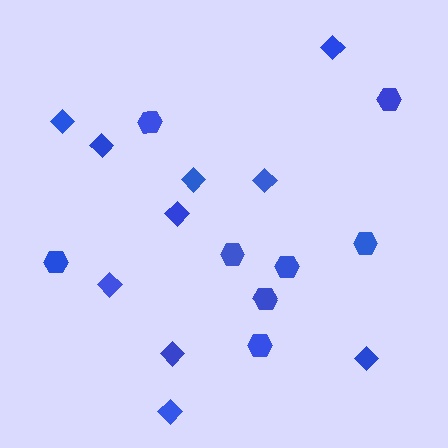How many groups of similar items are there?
There are 2 groups: one group of hexagons (8) and one group of diamonds (10).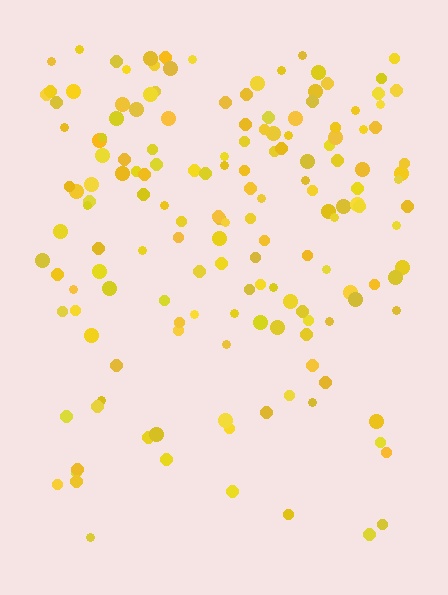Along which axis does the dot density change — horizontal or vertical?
Vertical.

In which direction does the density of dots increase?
From bottom to top, with the top side densest.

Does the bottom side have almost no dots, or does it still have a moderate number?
Still a moderate number, just noticeably fewer than the top.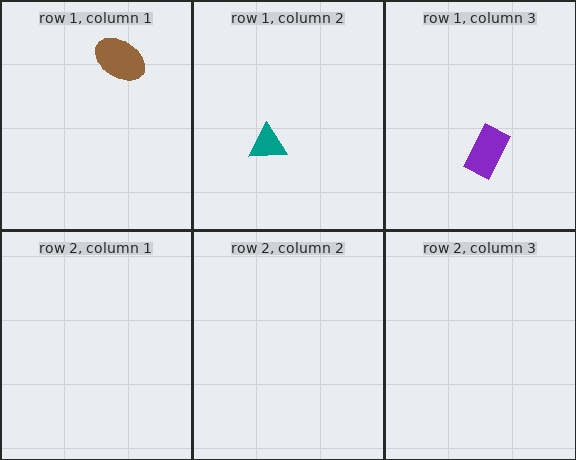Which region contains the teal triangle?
The row 1, column 2 region.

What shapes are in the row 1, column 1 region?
The brown ellipse.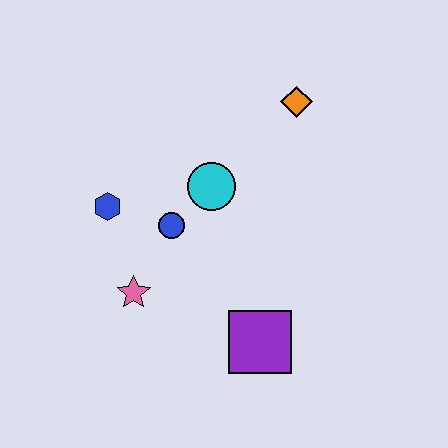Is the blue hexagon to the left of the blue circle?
Yes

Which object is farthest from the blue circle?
The orange diamond is farthest from the blue circle.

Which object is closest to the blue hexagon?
The blue circle is closest to the blue hexagon.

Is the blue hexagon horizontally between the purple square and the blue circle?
No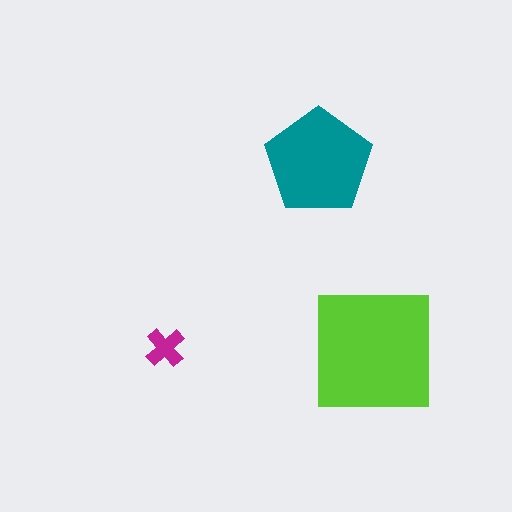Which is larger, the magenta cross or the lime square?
The lime square.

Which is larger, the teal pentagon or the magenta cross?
The teal pentagon.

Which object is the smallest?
The magenta cross.